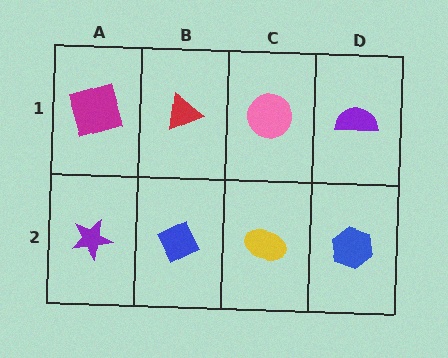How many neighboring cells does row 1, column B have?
3.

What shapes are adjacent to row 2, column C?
A pink circle (row 1, column C), a blue diamond (row 2, column B), a blue hexagon (row 2, column D).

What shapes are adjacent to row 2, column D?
A purple semicircle (row 1, column D), a yellow ellipse (row 2, column C).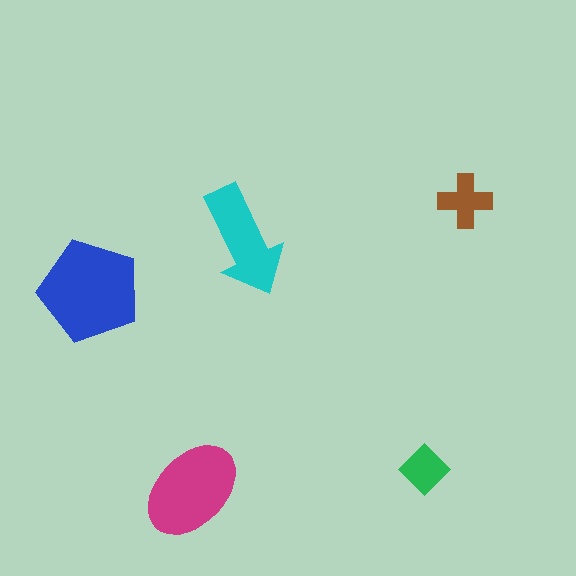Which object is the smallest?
The green diamond.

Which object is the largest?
The blue pentagon.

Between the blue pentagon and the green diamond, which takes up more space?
The blue pentagon.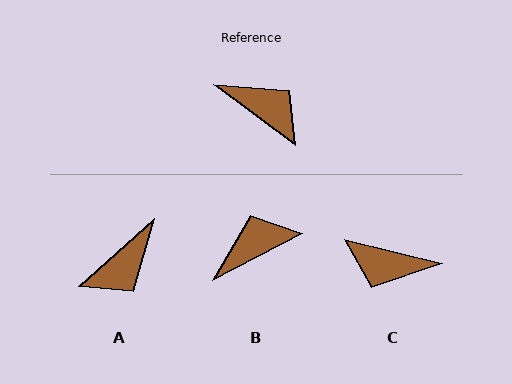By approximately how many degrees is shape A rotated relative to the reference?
Approximately 102 degrees clockwise.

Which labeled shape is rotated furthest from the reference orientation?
C, about 157 degrees away.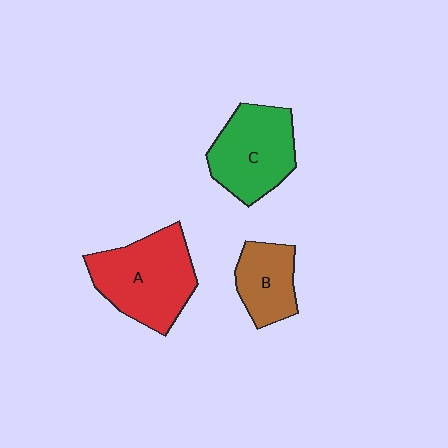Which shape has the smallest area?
Shape B (brown).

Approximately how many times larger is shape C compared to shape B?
Approximately 1.5 times.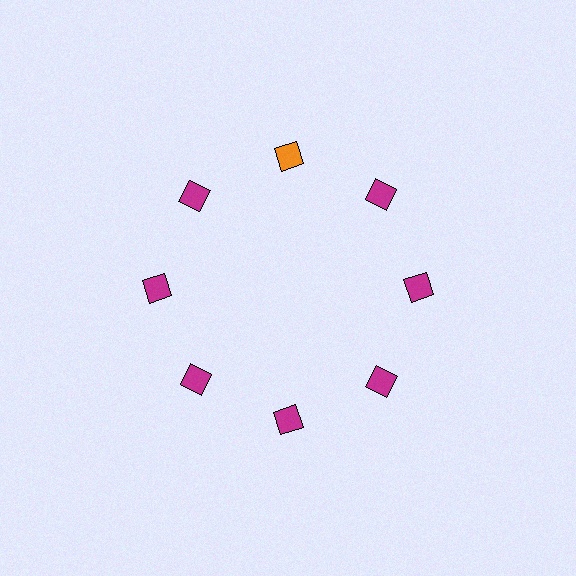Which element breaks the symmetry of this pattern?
The orange square at roughly the 12 o'clock position breaks the symmetry. All other shapes are magenta squares.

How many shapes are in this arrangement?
There are 8 shapes arranged in a ring pattern.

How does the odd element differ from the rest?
It has a different color: orange instead of magenta.